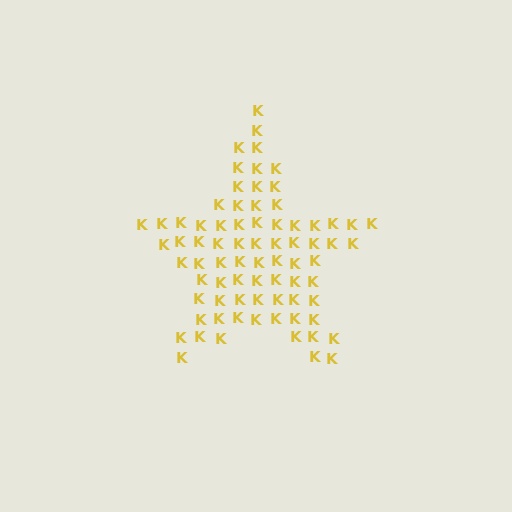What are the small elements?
The small elements are letter K's.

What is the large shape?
The large shape is a star.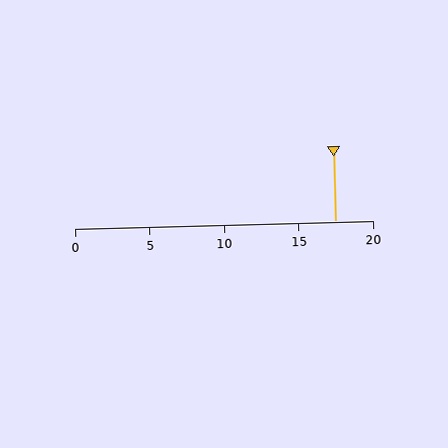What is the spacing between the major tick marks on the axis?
The major ticks are spaced 5 apart.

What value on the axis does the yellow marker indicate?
The marker indicates approximately 17.5.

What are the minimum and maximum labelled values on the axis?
The axis runs from 0 to 20.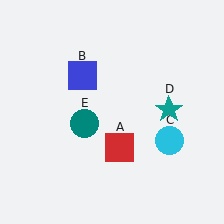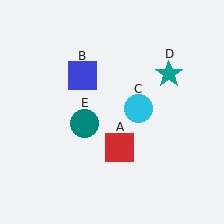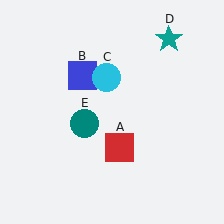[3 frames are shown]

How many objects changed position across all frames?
2 objects changed position: cyan circle (object C), teal star (object D).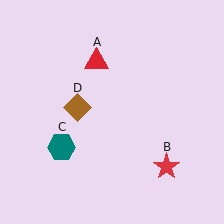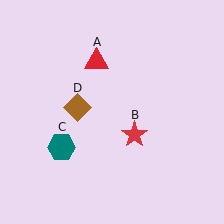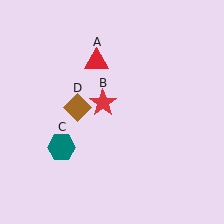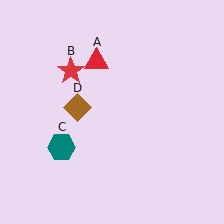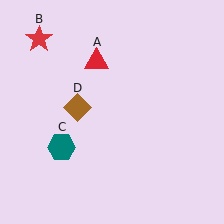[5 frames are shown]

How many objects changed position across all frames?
1 object changed position: red star (object B).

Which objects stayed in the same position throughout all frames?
Red triangle (object A) and teal hexagon (object C) and brown diamond (object D) remained stationary.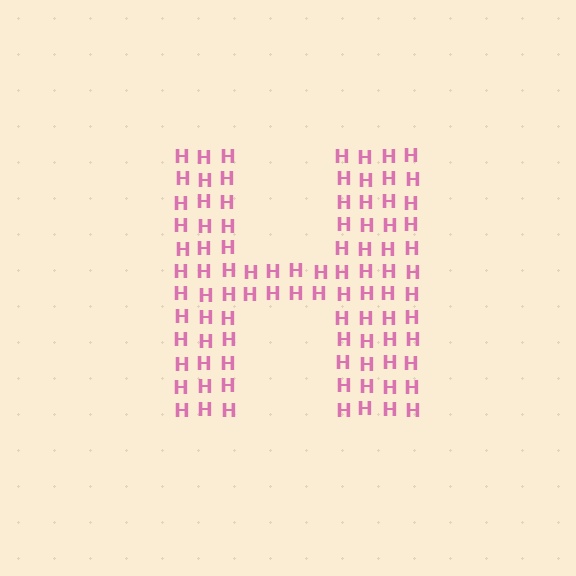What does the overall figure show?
The overall figure shows the letter H.